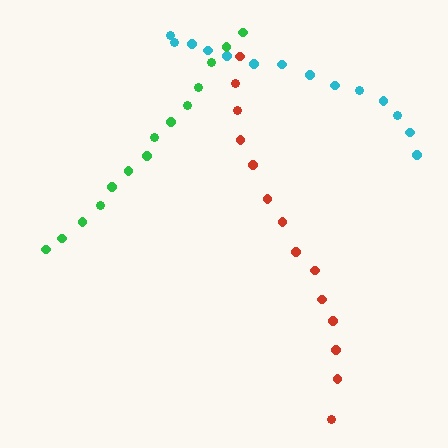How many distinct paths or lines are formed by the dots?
There are 3 distinct paths.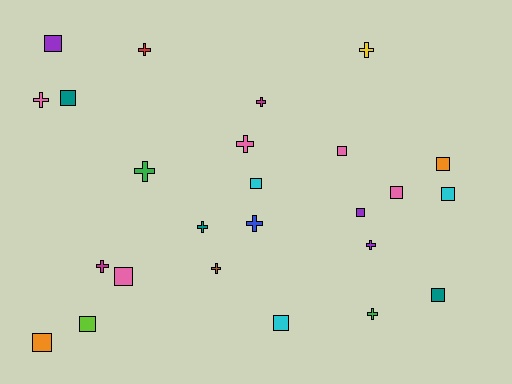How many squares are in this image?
There are 13 squares.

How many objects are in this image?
There are 25 objects.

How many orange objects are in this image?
There are 2 orange objects.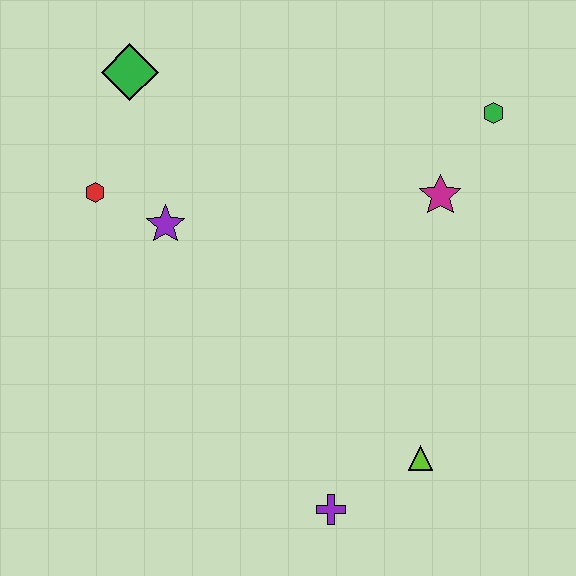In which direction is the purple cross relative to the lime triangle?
The purple cross is to the left of the lime triangle.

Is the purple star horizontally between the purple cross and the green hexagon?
No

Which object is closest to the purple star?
The red hexagon is closest to the purple star.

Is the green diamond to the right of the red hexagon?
Yes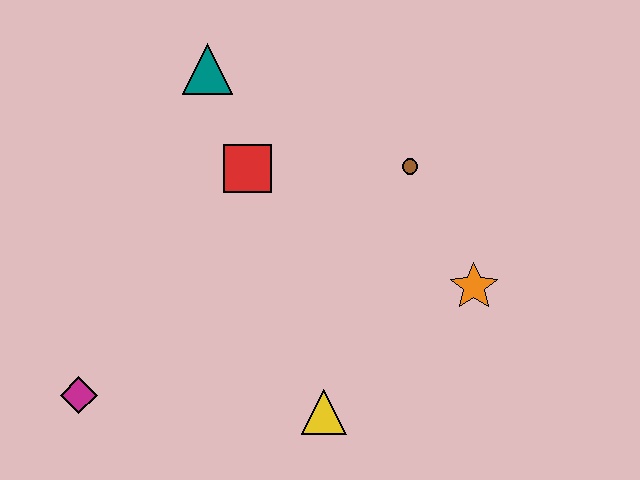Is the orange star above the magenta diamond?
Yes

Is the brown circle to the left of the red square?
No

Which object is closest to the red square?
The teal triangle is closest to the red square.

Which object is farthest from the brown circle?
The magenta diamond is farthest from the brown circle.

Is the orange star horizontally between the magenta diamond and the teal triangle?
No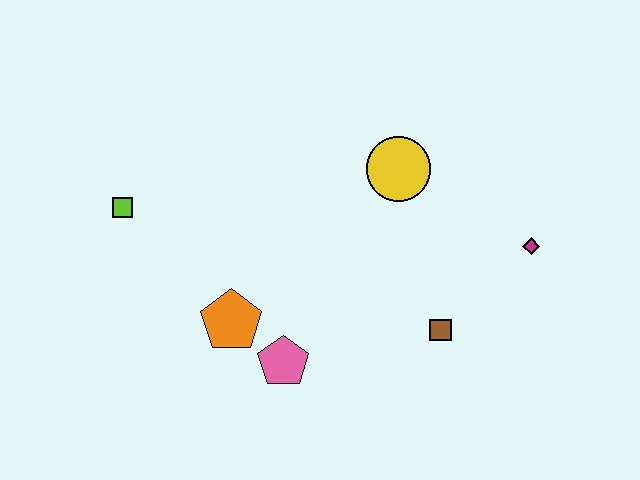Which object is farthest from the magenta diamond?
The lime square is farthest from the magenta diamond.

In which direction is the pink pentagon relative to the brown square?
The pink pentagon is to the left of the brown square.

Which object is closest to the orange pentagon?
The pink pentagon is closest to the orange pentagon.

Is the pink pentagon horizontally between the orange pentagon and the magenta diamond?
Yes